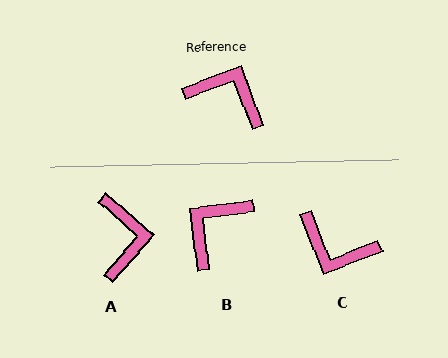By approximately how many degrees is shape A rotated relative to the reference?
Approximately 61 degrees clockwise.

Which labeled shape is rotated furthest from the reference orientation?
C, about 180 degrees away.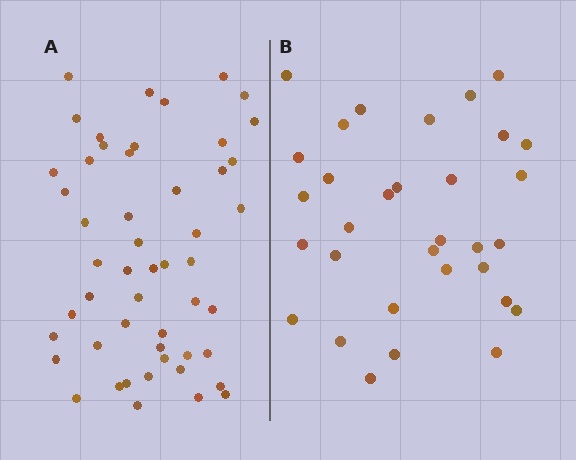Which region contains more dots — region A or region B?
Region A (the left region) has more dots.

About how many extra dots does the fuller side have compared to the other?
Region A has approximately 20 more dots than region B.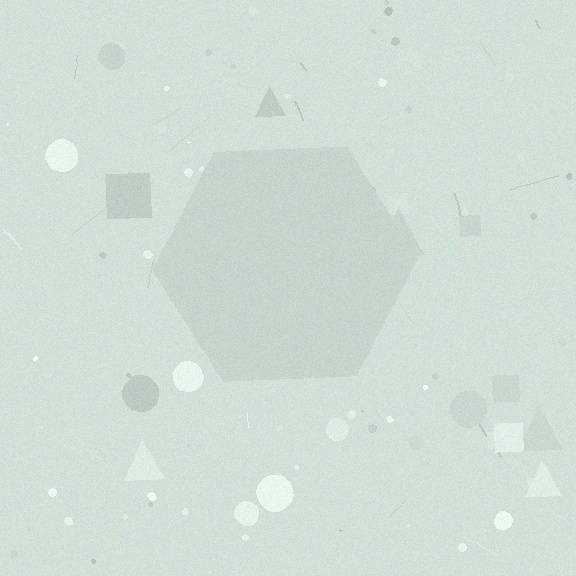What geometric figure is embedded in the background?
A hexagon is embedded in the background.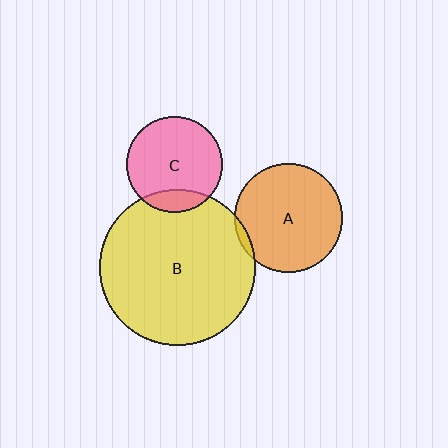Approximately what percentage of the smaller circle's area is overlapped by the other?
Approximately 15%.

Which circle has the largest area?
Circle B (yellow).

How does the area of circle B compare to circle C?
Approximately 2.7 times.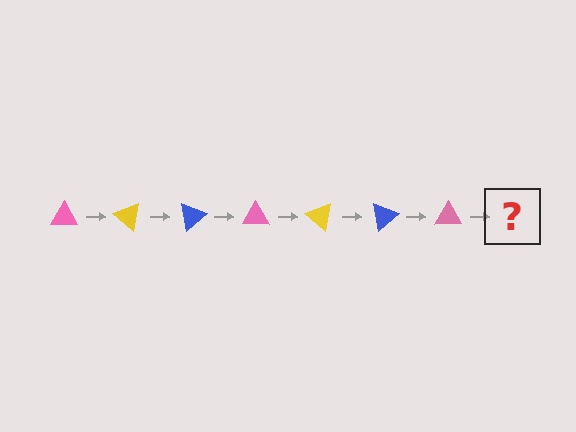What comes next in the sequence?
The next element should be a yellow triangle, rotated 280 degrees from the start.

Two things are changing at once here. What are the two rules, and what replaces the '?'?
The two rules are that it rotates 40 degrees each step and the color cycles through pink, yellow, and blue. The '?' should be a yellow triangle, rotated 280 degrees from the start.